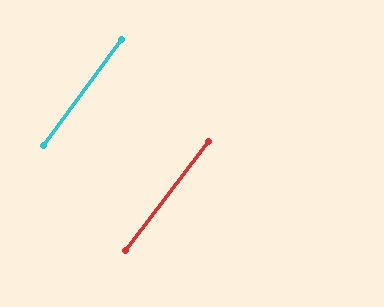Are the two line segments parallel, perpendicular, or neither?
Parallel — their directions differ by only 0.7°.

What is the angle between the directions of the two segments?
Approximately 1 degree.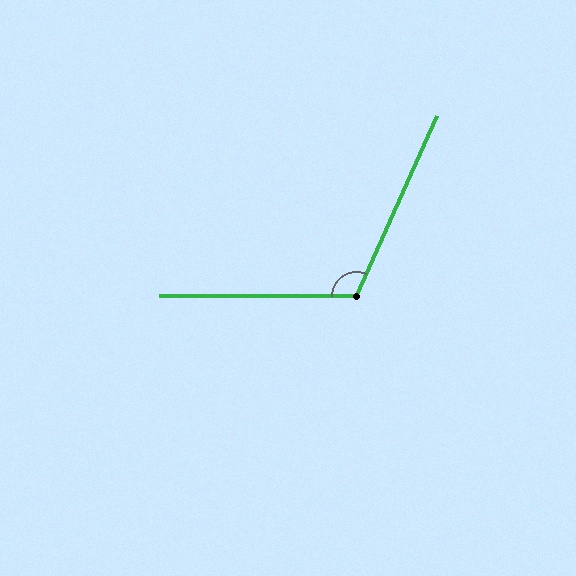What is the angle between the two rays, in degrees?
Approximately 114 degrees.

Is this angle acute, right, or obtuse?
It is obtuse.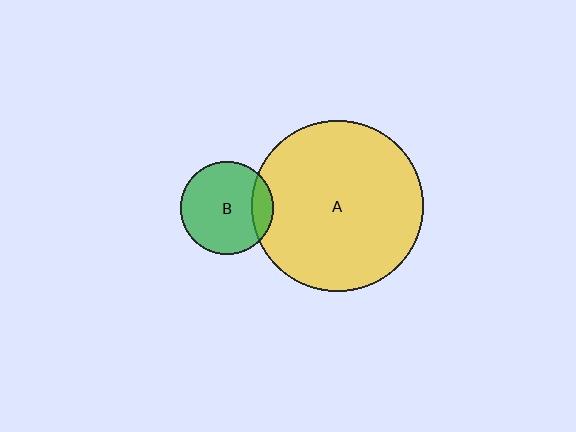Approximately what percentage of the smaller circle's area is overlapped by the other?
Approximately 15%.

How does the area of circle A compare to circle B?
Approximately 3.4 times.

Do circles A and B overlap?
Yes.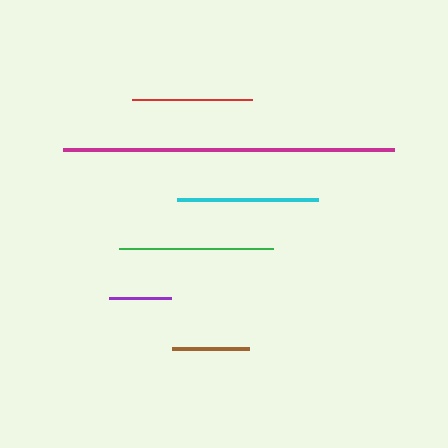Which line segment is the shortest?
The purple line is the shortest at approximately 61 pixels.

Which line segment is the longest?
The magenta line is the longest at approximately 331 pixels.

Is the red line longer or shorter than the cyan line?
The cyan line is longer than the red line.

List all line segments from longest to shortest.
From longest to shortest: magenta, green, cyan, red, brown, purple.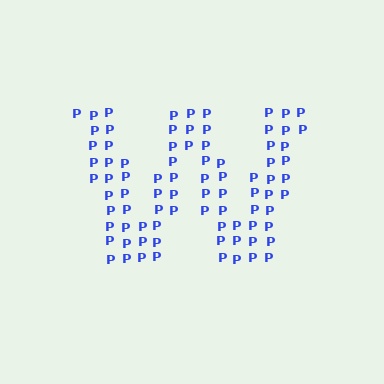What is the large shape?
The large shape is the letter W.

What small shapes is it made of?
It is made of small letter P's.